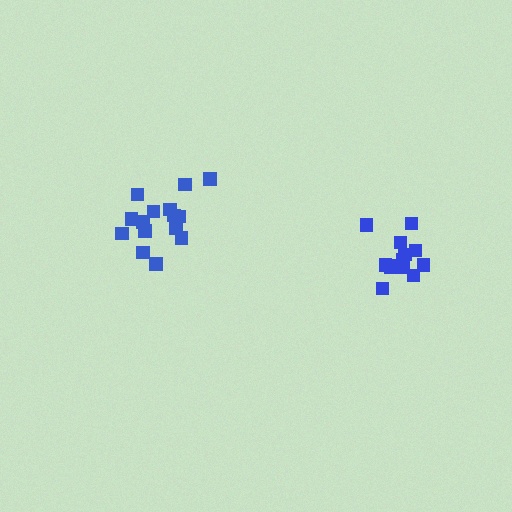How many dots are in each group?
Group 1: 15 dots, Group 2: 13 dots (28 total).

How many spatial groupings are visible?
There are 2 spatial groupings.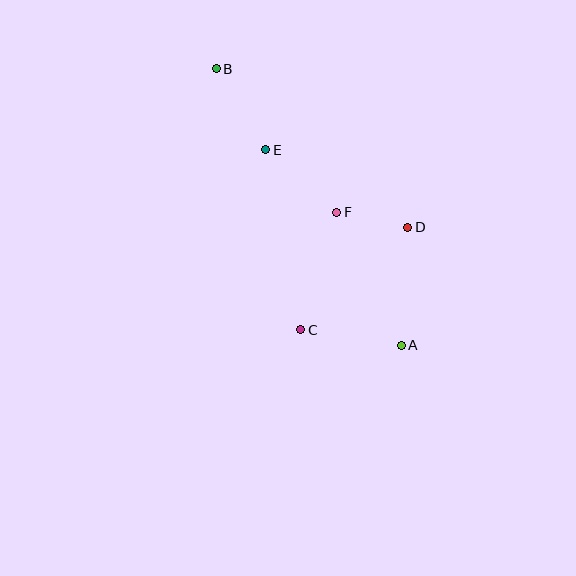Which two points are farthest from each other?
Points A and B are farthest from each other.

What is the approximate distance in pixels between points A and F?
The distance between A and F is approximately 148 pixels.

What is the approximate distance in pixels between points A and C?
The distance between A and C is approximately 102 pixels.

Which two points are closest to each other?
Points D and F are closest to each other.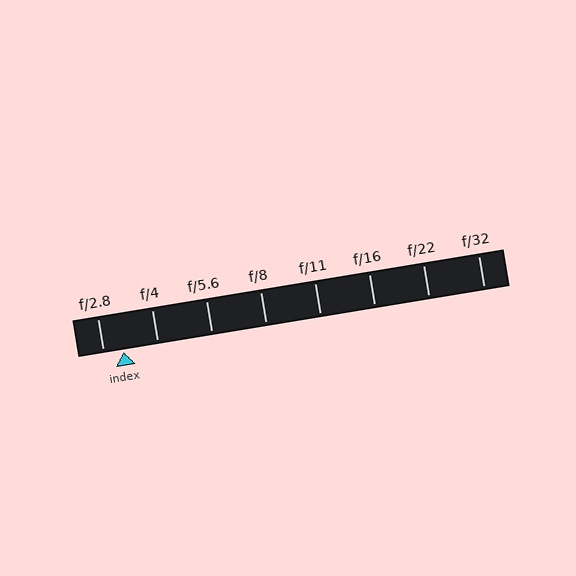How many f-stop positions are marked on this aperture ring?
There are 8 f-stop positions marked.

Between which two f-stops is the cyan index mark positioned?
The index mark is between f/2.8 and f/4.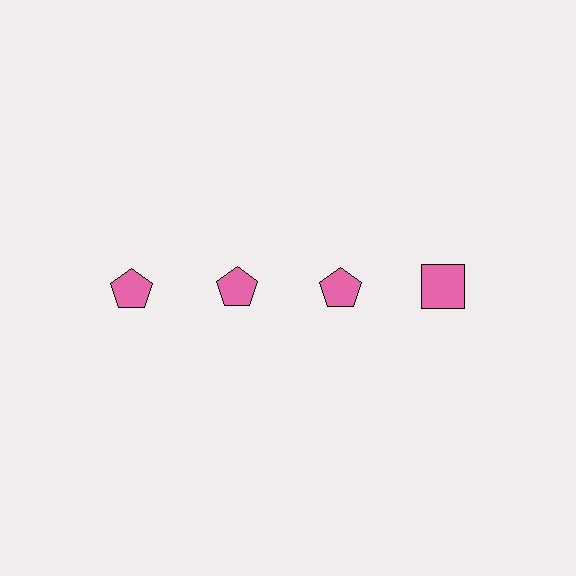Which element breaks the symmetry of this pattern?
The pink square in the top row, second from right column breaks the symmetry. All other shapes are pink pentagons.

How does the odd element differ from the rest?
It has a different shape: square instead of pentagon.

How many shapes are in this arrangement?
There are 4 shapes arranged in a grid pattern.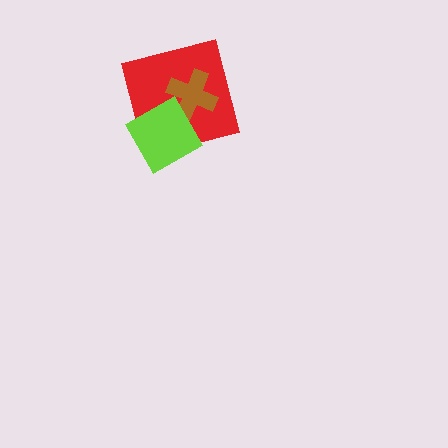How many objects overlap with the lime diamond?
2 objects overlap with the lime diamond.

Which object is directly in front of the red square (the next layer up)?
The brown cross is directly in front of the red square.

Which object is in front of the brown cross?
The lime diamond is in front of the brown cross.